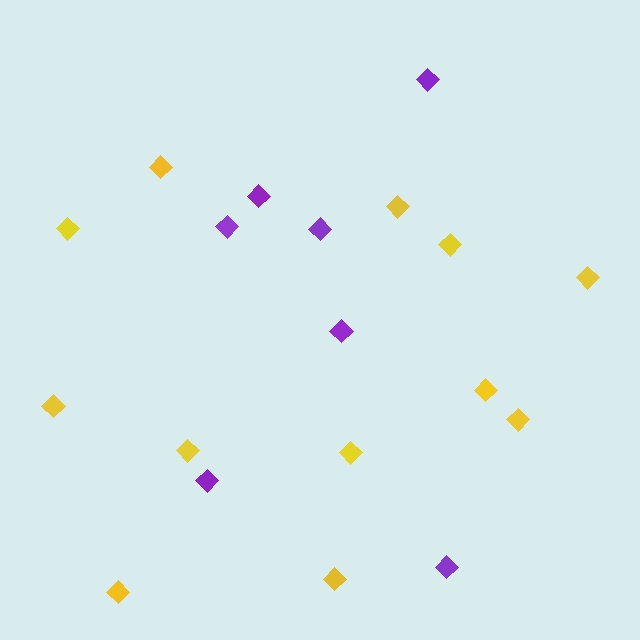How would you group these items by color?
There are 2 groups: one group of yellow diamonds (12) and one group of purple diamonds (7).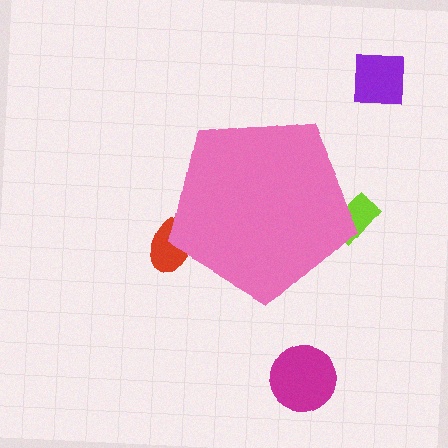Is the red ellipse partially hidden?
Yes, the red ellipse is partially hidden behind the pink pentagon.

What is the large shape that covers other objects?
A pink pentagon.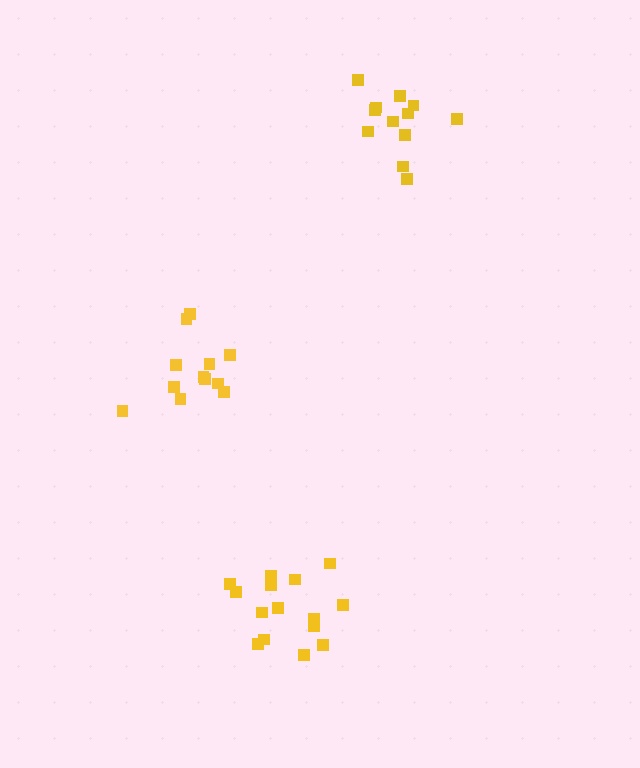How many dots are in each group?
Group 1: 12 dots, Group 2: 12 dots, Group 3: 15 dots (39 total).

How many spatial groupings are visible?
There are 3 spatial groupings.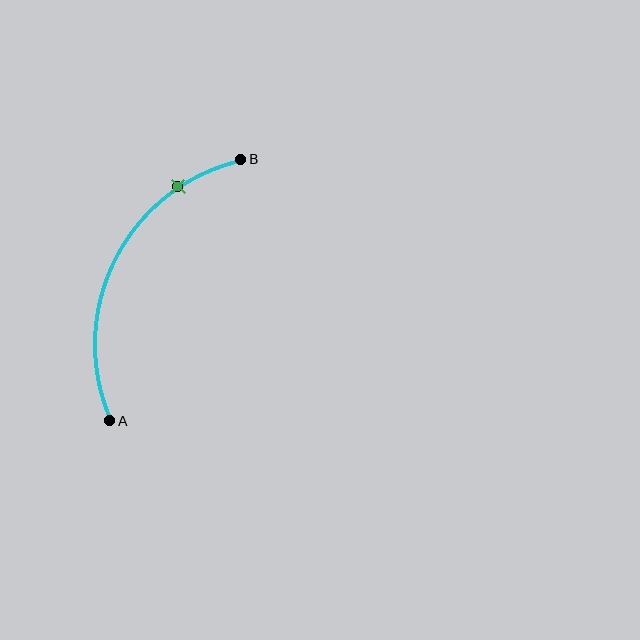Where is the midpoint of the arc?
The arc midpoint is the point on the curve farthest from the straight line joining A and B. It sits to the left of that line.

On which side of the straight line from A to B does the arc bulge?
The arc bulges to the left of the straight line connecting A and B.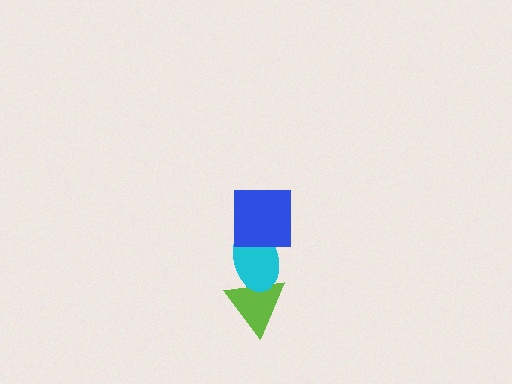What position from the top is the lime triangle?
The lime triangle is 3rd from the top.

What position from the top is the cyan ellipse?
The cyan ellipse is 2nd from the top.